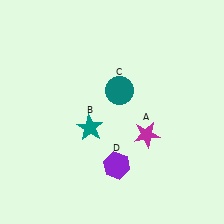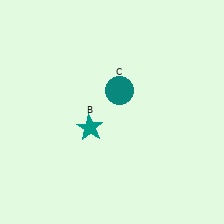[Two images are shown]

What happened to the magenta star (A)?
The magenta star (A) was removed in Image 2. It was in the bottom-right area of Image 1.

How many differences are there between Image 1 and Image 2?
There are 2 differences between the two images.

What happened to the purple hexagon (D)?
The purple hexagon (D) was removed in Image 2. It was in the bottom-right area of Image 1.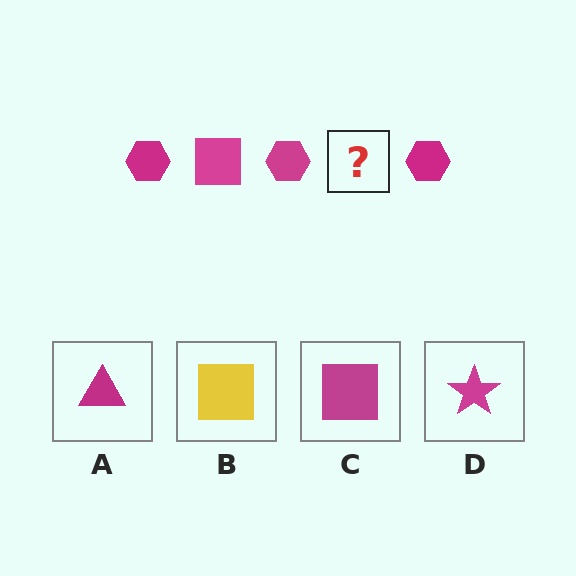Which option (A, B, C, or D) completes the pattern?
C.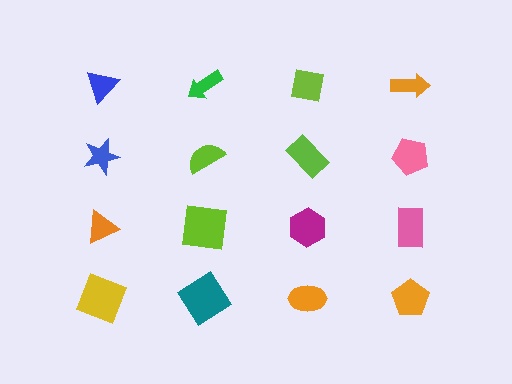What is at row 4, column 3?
An orange ellipse.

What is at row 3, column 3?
A magenta hexagon.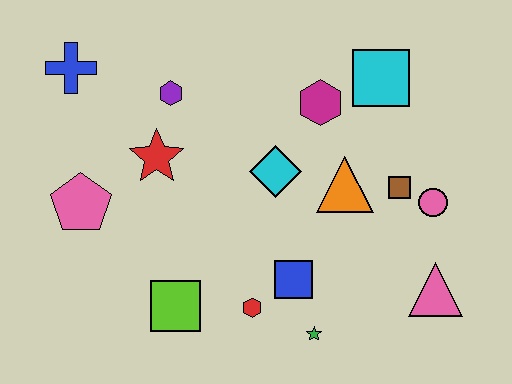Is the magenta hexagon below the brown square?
No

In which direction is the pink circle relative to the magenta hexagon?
The pink circle is to the right of the magenta hexagon.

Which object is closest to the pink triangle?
The pink circle is closest to the pink triangle.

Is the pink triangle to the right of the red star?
Yes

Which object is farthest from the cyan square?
The pink pentagon is farthest from the cyan square.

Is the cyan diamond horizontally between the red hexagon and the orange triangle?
Yes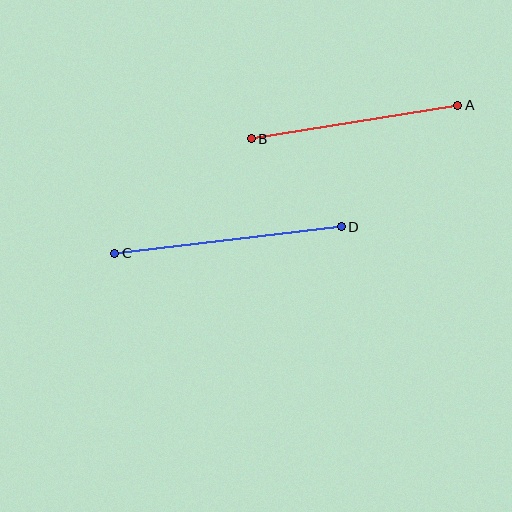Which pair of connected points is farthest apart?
Points C and D are farthest apart.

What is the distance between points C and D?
The distance is approximately 228 pixels.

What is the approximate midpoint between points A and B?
The midpoint is at approximately (355, 122) pixels.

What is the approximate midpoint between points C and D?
The midpoint is at approximately (228, 240) pixels.